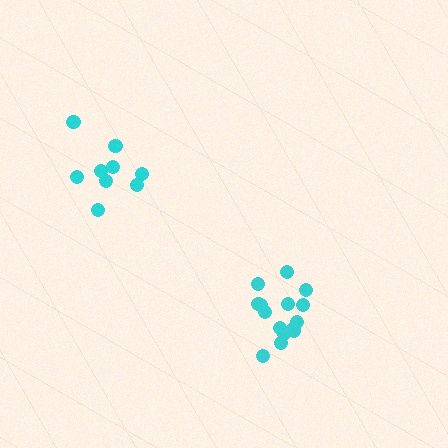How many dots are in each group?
Group 1: 15 dots, Group 2: 9 dots (24 total).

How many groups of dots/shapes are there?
There are 2 groups.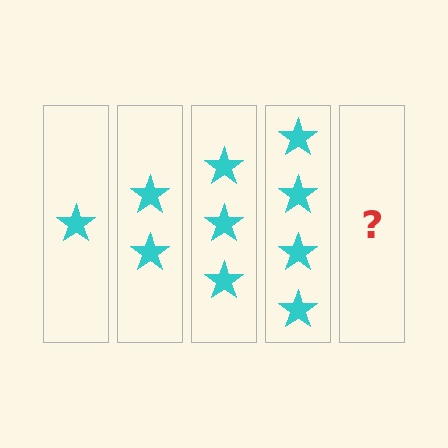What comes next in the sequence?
The next element should be 5 stars.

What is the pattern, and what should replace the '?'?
The pattern is that each step adds one more star. The '?' should be 5 stars.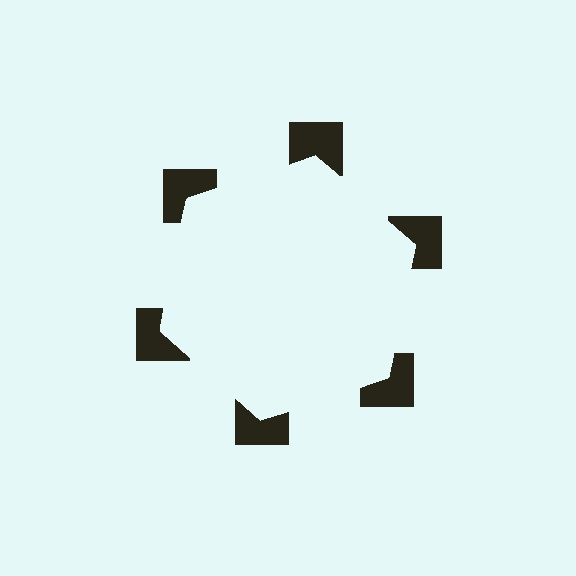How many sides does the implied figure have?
6 sides.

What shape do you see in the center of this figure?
An illusory hexagon — its edges are inferred from the aligned wedge cuts in the notched squares, not physically drawn.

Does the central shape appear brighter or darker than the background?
It typically appears slightly brighter than the background, even though no actual brightness change is drawn.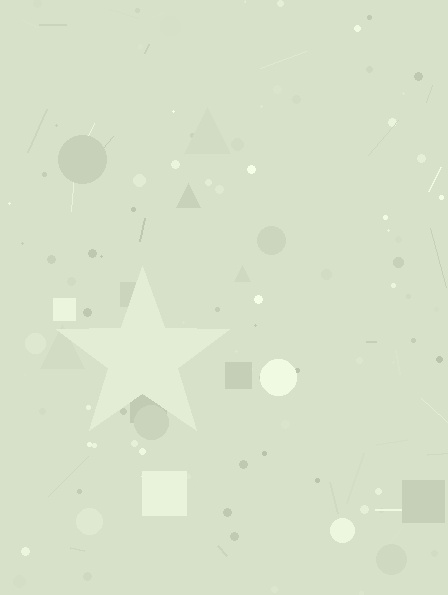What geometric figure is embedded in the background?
A star is embedded in the background.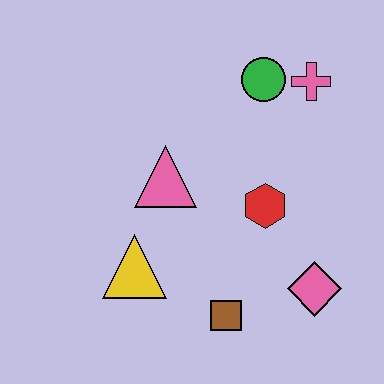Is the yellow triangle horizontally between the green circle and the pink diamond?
No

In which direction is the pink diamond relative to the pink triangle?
The pink diamond is to the right of the pink triangle.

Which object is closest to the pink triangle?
The yellow triangle is closest to the pink triangle.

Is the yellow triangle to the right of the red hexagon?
No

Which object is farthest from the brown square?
The pink cross is farthest from the brown square.